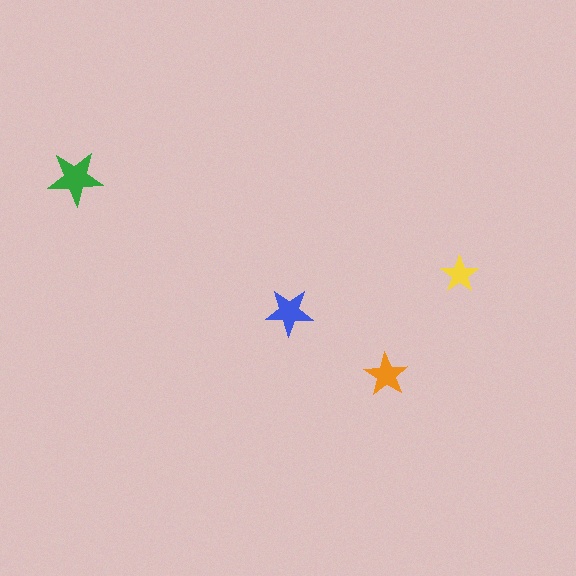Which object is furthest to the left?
The green star is leftmost.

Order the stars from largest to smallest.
the green one, the blue one, the orange one, the yellow one.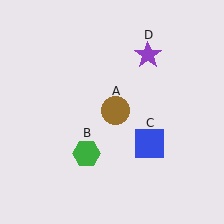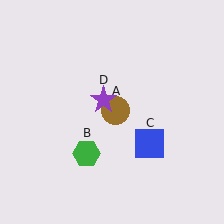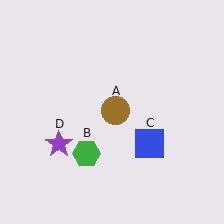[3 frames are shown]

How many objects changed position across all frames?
1 object changed position: purple star (object D).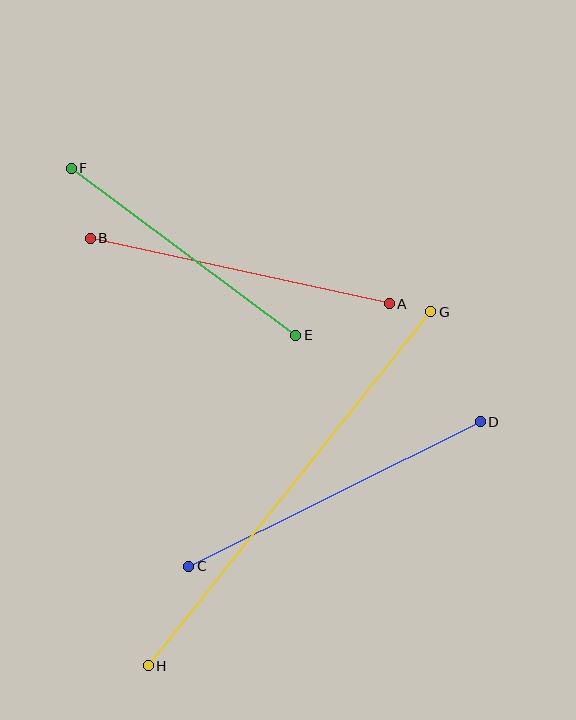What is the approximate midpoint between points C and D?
The midpoint is at approximately (334, 494) pixels.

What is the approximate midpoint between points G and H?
The midpoint is at approximately (289, 489) pixels.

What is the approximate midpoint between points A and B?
The midpoint is at approximately (240, 271) pixels.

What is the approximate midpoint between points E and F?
The midpoint is at approximately (184, 252) pixels.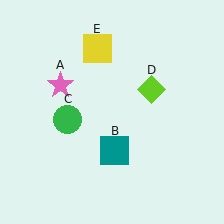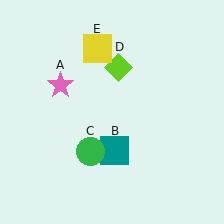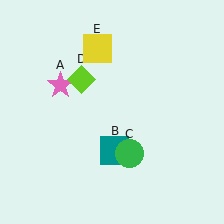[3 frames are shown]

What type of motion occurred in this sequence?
The green circle (object C), lime diamond (object D) rotated counterclockwise around the center of the scene.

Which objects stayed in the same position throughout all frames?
Pink star (object A) and teal square (object B) and yellow square (object E) remained stationary.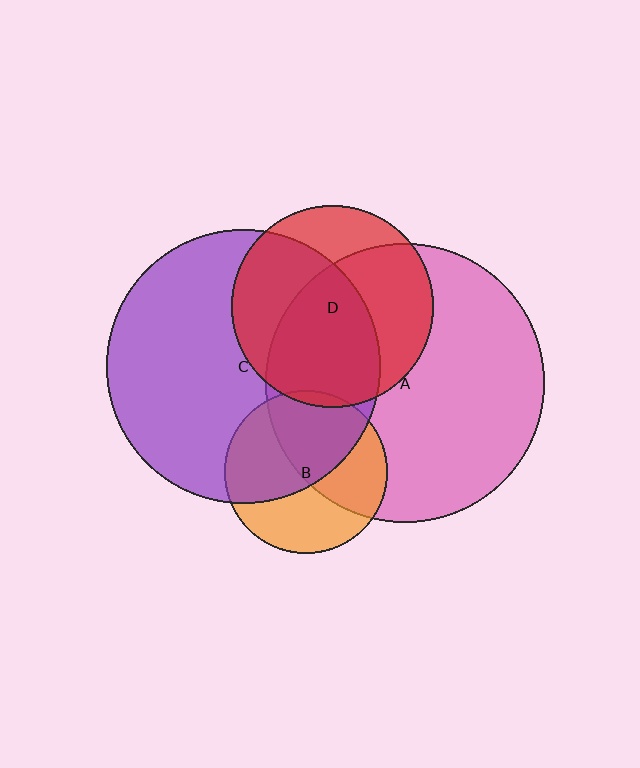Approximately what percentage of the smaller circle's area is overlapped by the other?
Approximately 55%.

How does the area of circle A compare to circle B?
Approximately 2.9 times.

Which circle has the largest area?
Circle A (pink).